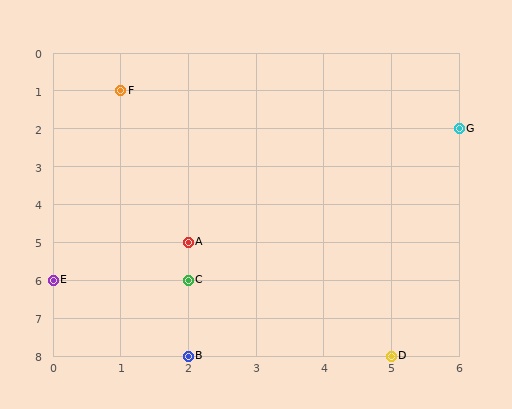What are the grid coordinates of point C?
Point C is at grid coordinates (2, 6).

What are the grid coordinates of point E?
Point E is at grid coordinates (0, 6).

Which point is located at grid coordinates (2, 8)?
Point B is at (2, 8).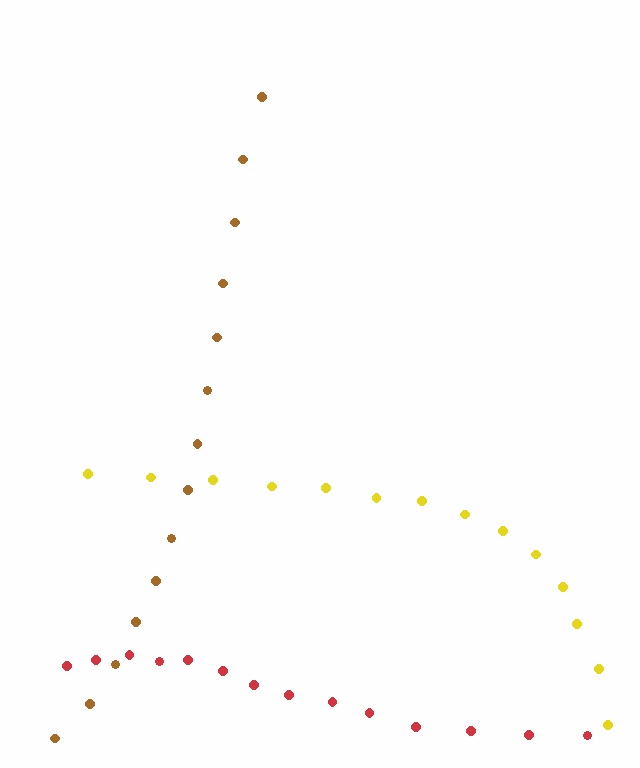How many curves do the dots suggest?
There are 3 distinct paths.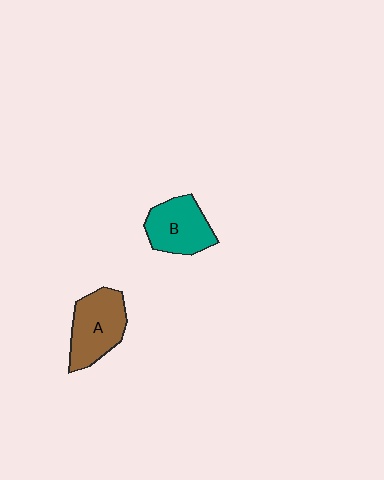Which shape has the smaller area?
Shape B (teal).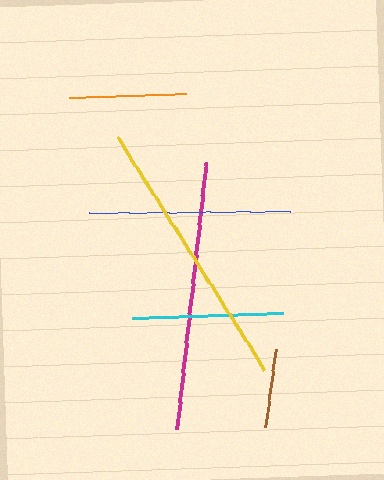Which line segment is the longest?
The yellow line is the longest at approximately 275 pixels.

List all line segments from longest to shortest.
From longest to shortest: yellow, magenta, blue, cyan, orange, brown.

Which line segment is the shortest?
The brown line is the shortest at approximately 77 pixels.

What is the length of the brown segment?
The brown segment is approximately 77 pixels long.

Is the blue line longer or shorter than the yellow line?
The yellow line is longer than the blue line.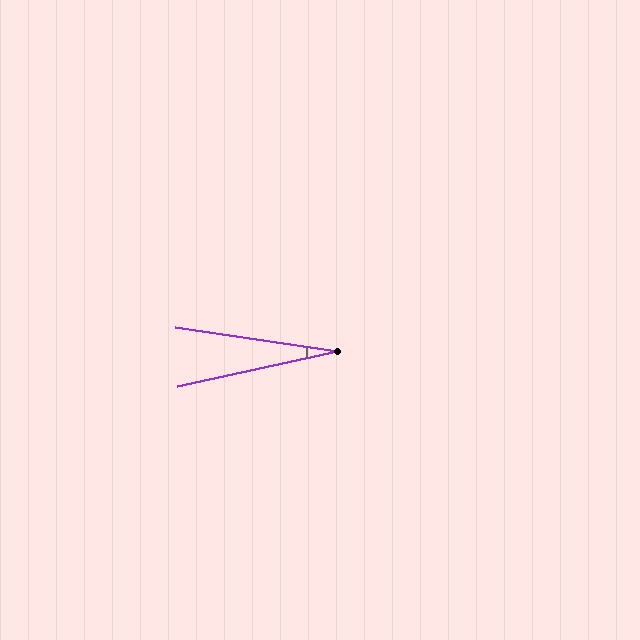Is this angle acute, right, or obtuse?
It is acute.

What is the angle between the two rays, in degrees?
Approximately 21 degrees.